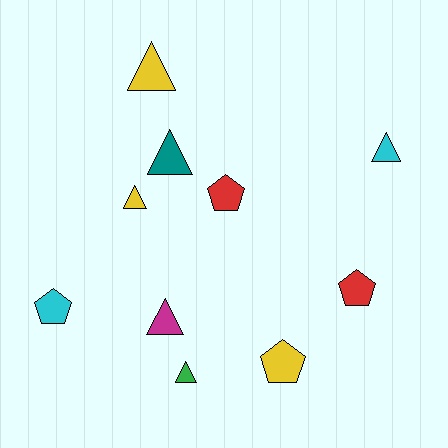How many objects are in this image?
There are 10 objects.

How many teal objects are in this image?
There is 1 teal object.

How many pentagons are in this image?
There are 4 pentagons.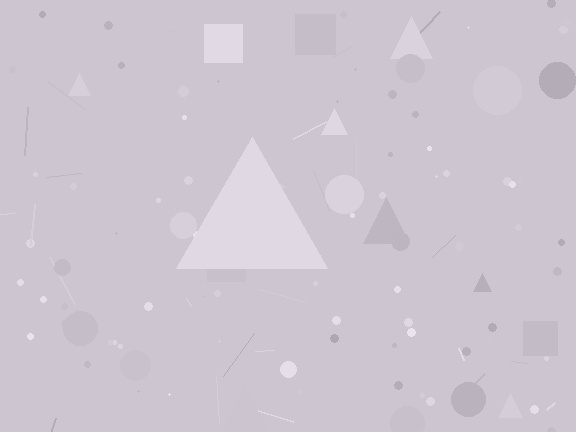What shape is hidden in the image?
A triangle is hidden in the image.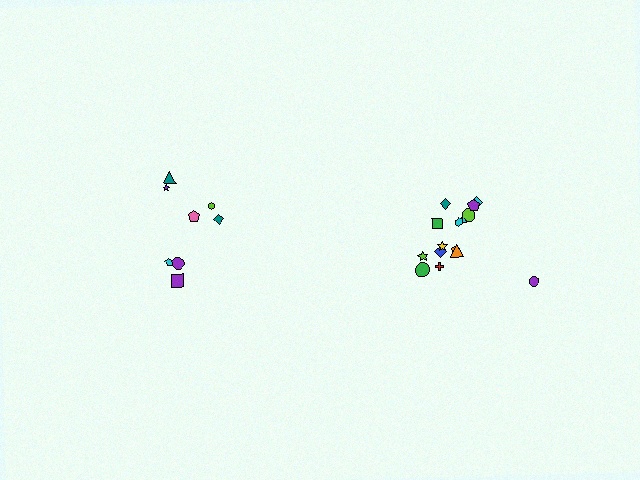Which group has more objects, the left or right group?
The right group.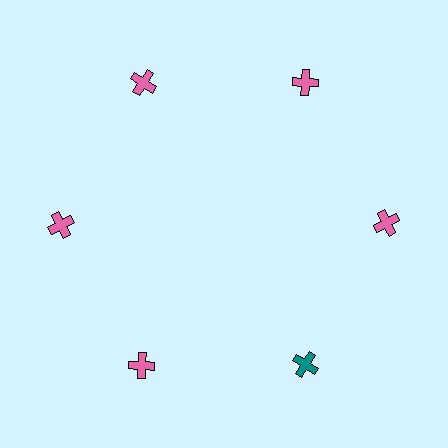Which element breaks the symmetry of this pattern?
The teal cross at roughly the 5 o'clock position breaks the symmetry. All other shapes are pink crosses.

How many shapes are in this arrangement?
There are 6 shapes arranged in a ring pattern.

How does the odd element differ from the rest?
It has a different color: teal instead of pink.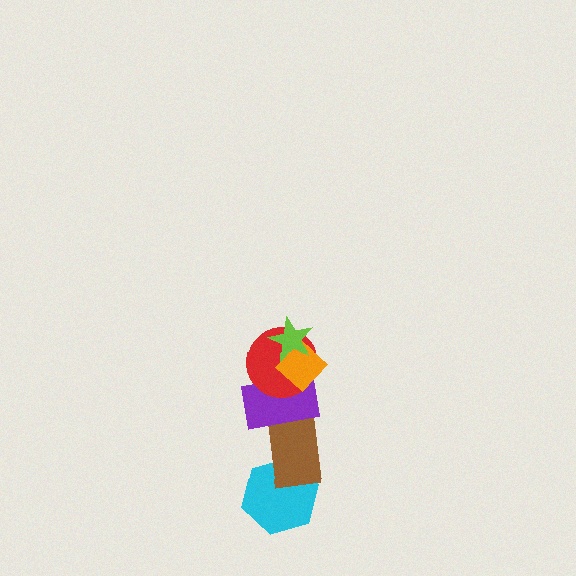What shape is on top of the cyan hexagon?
The brown rectangle is on top of the cyan hexagon.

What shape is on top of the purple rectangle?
The red circle is on top of the purple rectangle.